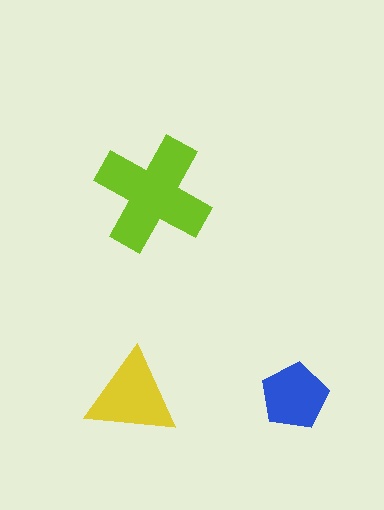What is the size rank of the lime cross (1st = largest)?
1st.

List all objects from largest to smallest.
The lime cross, the yellow triangle, the blue pentagon.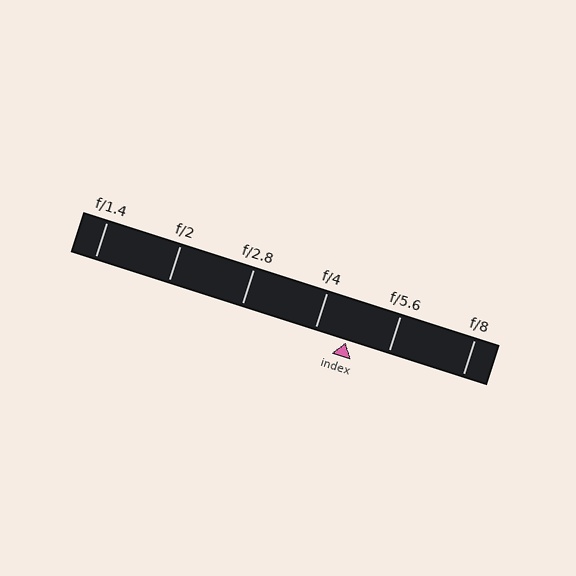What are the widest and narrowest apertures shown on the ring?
The widest aperture shown is f/1.4 and the narrowest is f/8.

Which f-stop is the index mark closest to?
The index mark is closest to f/4.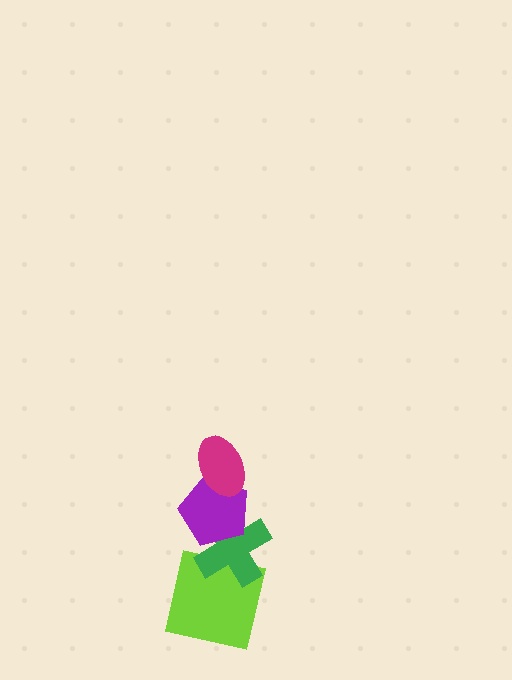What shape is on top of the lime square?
The green cross is on top of the lime square.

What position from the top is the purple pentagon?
The purple pentagon is 2nd from the top.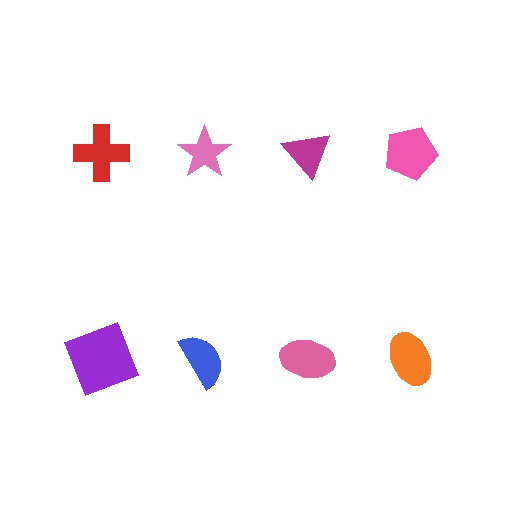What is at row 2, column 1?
A purple square.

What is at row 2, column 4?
An orange ellipse.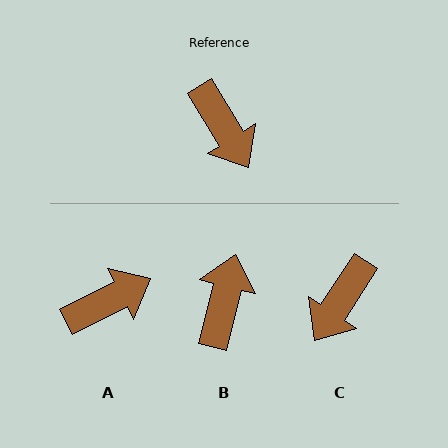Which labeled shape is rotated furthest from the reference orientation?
B, about 135 degrees away.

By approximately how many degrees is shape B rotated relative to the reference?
Approximately 135 degrees counter-clockwise.